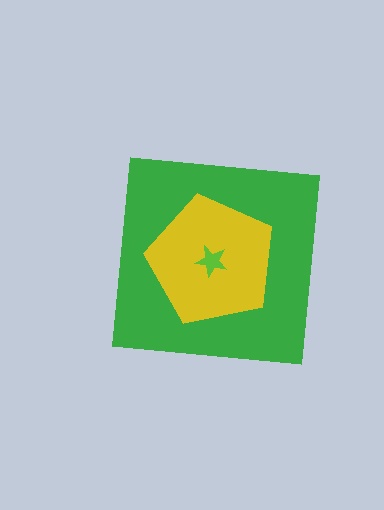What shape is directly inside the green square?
The yellow pentagon.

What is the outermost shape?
The green square.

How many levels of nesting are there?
3.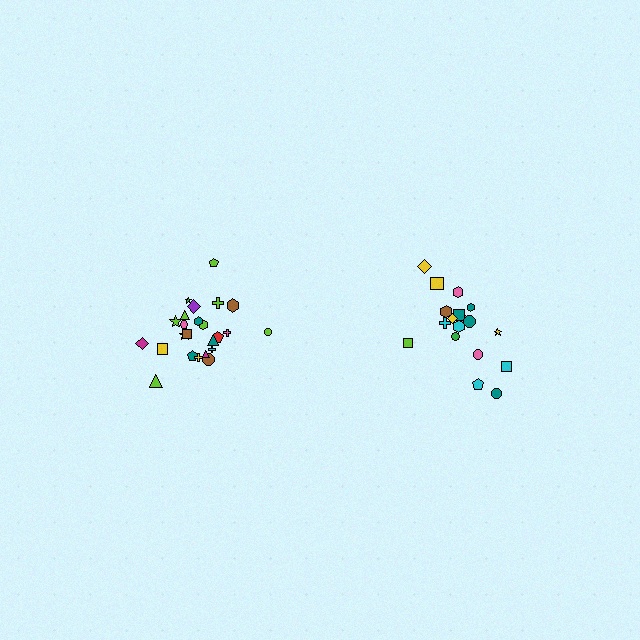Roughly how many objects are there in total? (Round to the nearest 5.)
Roughly 45 objects in total.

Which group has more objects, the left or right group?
The left group.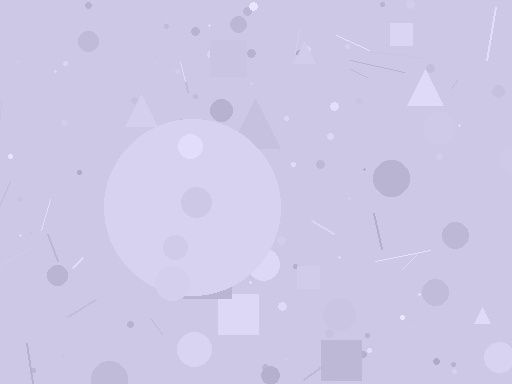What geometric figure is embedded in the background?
A circle is embedded in the background.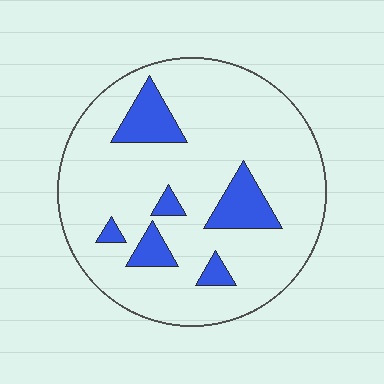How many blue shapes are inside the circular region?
6.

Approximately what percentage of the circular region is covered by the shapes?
Approximately 15%.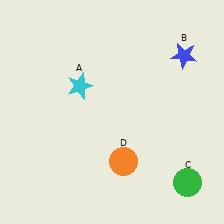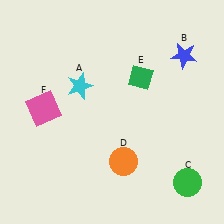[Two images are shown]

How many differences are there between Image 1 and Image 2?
There are 2 differences between the two images.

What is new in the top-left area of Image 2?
A pink square (F) was added in the top-left area of Image 2.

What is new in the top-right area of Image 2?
A green diamond (E) was added in the top-right area of Image 2.